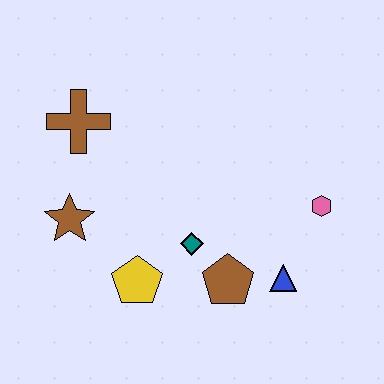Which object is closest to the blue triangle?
The brown pentagon is closest to the blue triangle.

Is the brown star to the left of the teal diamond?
Yes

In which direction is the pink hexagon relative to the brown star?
The pink hexagon is to the right of the brown star.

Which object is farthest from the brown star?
The pink hexagon is farthest from the brown star.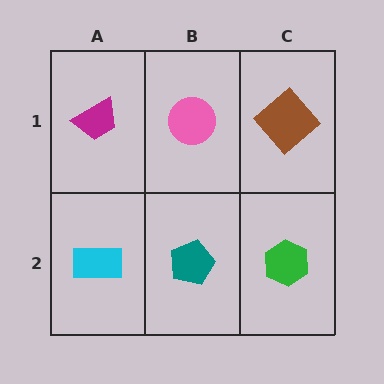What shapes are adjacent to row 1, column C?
A green hexagon (row 2, column C), a pink circle (row 1, column B).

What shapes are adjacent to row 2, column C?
A brown diamond (row 1, column C), a teal pentagon (row 2, column B).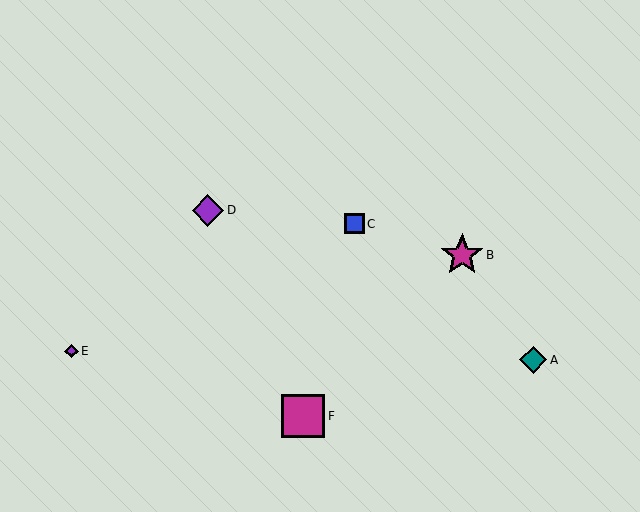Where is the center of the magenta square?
The center of the magenta square is at (303, 416).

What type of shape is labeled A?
Shape A is a teal diamond.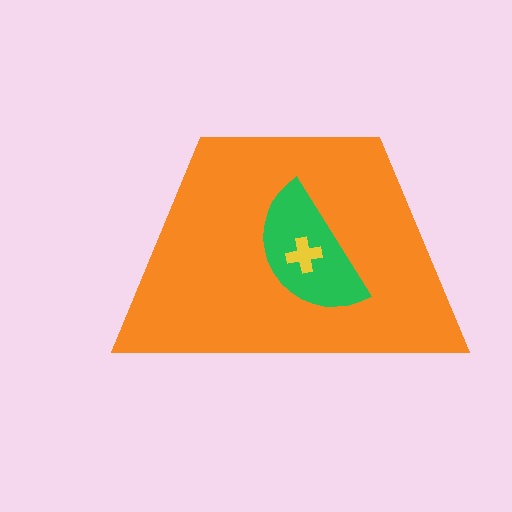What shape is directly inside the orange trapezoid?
The green semicircle.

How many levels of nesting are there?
3.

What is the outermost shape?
The orange trapezoid.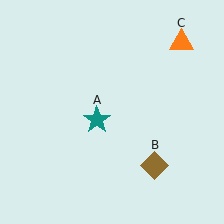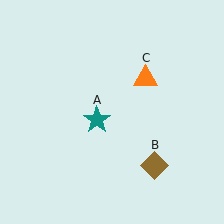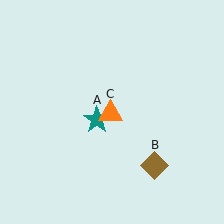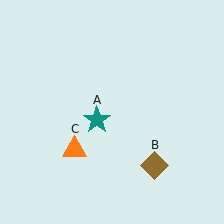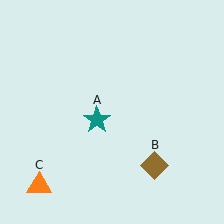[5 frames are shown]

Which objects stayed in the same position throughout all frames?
Teal star (object A) and brown diamond (object B) remained stationary.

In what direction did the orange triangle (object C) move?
The orange triangle (object C) moved down and to the left.